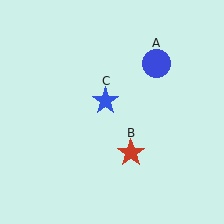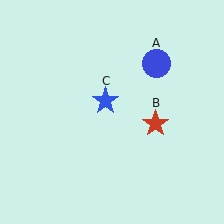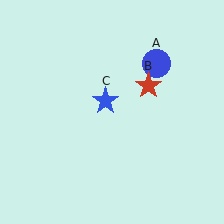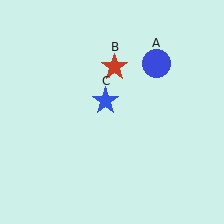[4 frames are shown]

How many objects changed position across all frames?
1 object changed position: red star (object B).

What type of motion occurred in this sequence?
The red star (object B) rotated counterclockwise around the center of the scene.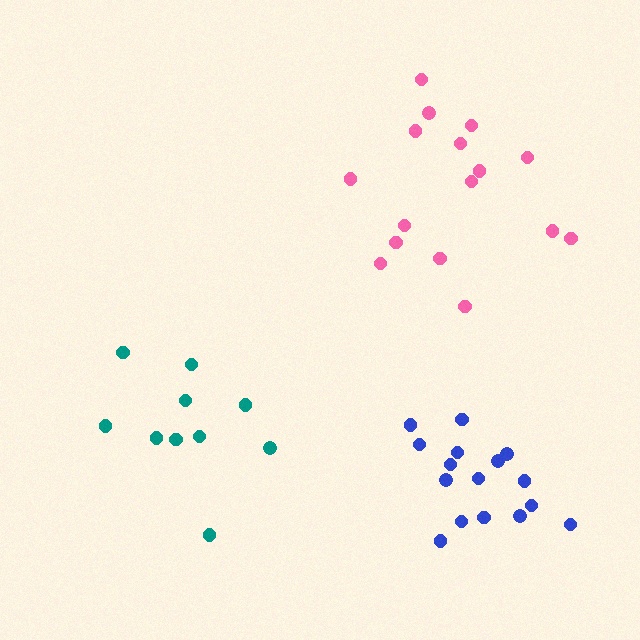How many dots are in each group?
Group 1: 10 dots, Group 2: 16 dots, Group 3: 16 dots (42 total).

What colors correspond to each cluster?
The clusters are colored: teal, blue, pink.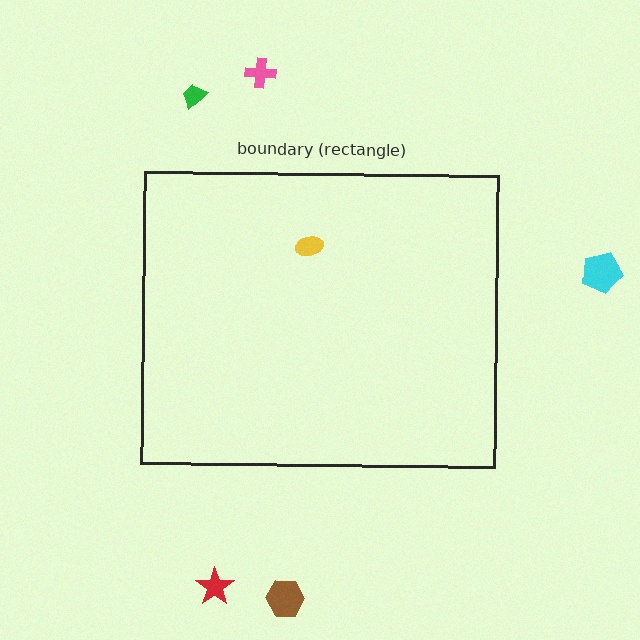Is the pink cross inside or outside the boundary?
Outside.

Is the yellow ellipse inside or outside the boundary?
Inside.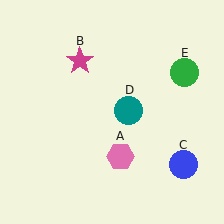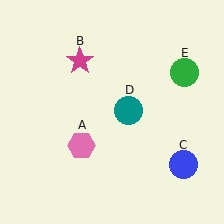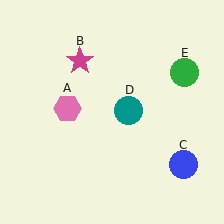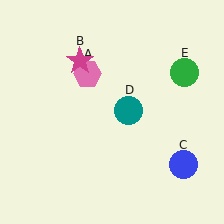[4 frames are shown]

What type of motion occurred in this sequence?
The pink hexagon (object A) rotated clockwise around the center of the scene.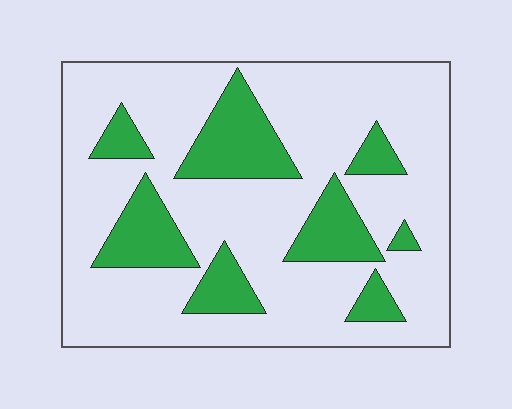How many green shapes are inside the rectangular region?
8.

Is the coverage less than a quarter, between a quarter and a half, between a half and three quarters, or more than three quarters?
Less than a quarter.